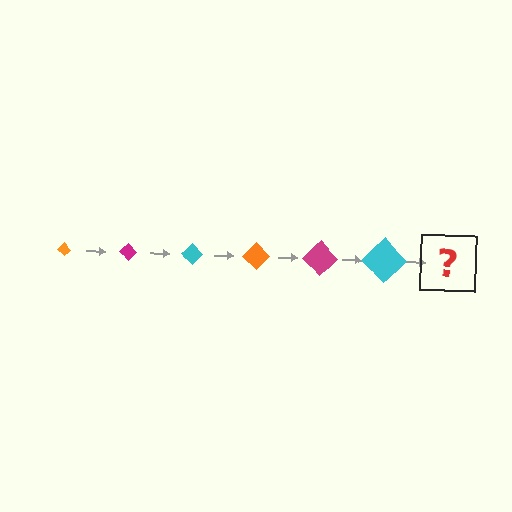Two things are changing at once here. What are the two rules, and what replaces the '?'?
The two rules are that the diamond grows larger each step and the color cycles through orange, magenta, and cyan. The '?' should be an orange diamond, larger than the previous one.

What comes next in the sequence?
The next element should be an orange diamond, larger than the previous one.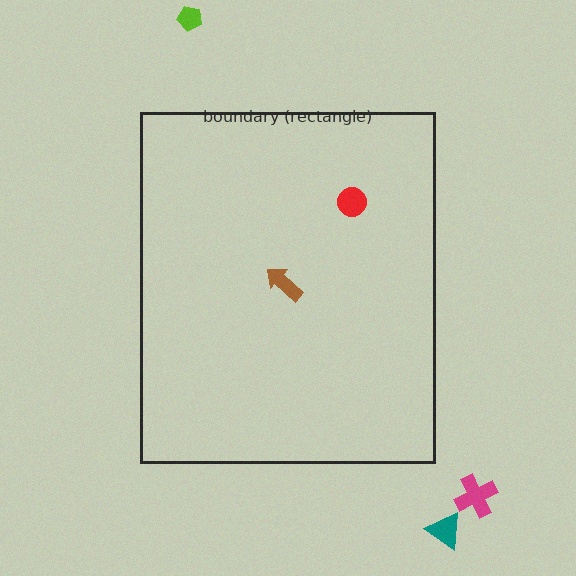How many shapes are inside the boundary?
2 inside, 3 outside.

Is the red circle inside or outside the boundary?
Inside.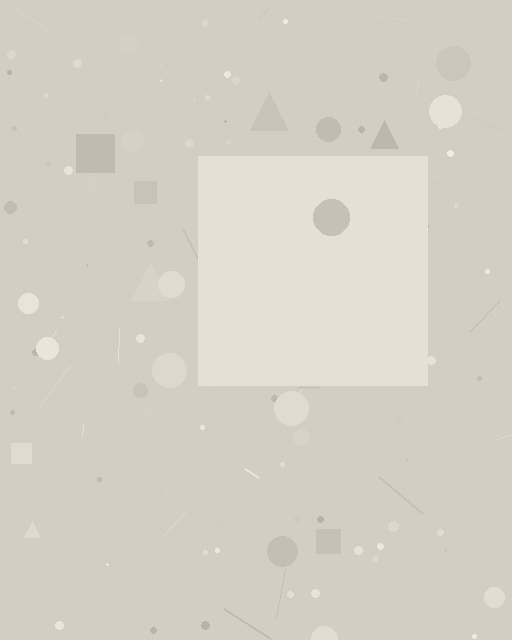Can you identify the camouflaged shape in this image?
The camouflaged shape is a square.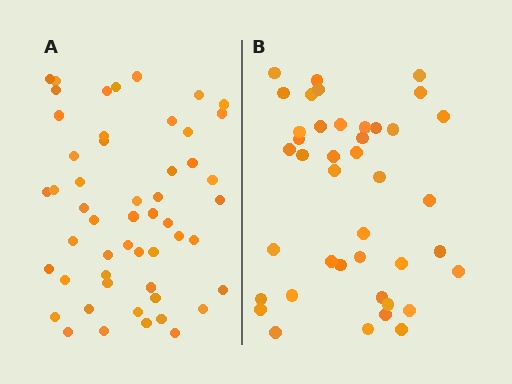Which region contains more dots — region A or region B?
Region A (the left region) has more dots.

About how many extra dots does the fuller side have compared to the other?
Region A has roughly 12 or so more dots than region B.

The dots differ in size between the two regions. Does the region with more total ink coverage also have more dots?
No. Region B has more total ink coverage because its dots are larger, but region A actually contains more individual dots. Total area can be misleading — the number of items is what matters here.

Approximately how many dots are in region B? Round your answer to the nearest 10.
About 40 dots. (The exact count is 41, which rounds to 40.)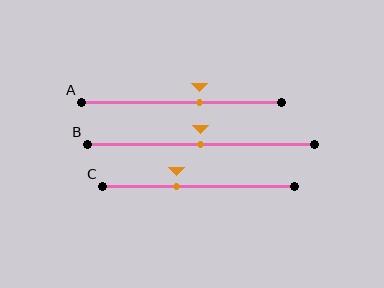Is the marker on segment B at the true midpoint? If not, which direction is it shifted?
Yes, the marker on segment B is at the true midpoint.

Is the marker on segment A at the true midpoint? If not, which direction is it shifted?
No, the marker on segment A is shifted to the right by about 9% of the segment length.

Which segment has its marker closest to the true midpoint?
Segment B has its marker closest to the true midpoint.